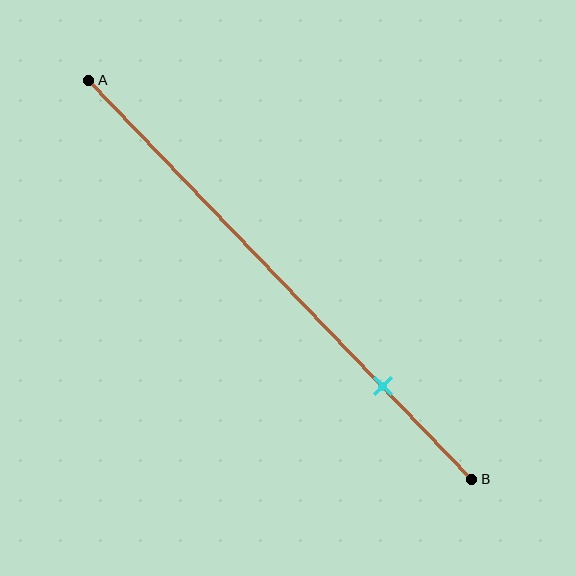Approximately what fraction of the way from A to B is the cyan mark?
The cyan mark is approximately 75% of the way from A to B.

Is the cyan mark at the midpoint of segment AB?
No, the mark is at about 75% from A, not at the 50% midpoint.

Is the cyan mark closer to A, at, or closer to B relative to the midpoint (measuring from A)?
The cyan mark is closer to point B than the midpoint of segment AB.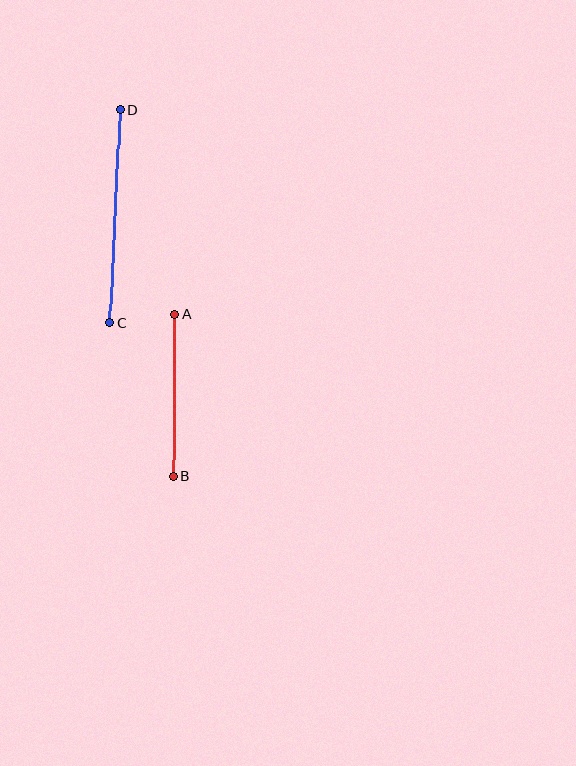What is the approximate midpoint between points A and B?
The midpoint is at approximately (174, 396) pixels.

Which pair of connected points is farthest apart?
Points C and D are farthest apart.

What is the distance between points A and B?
The distance is approximately 162 pixels.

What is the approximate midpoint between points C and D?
The midpoint is at approximately (115, 216) pixels.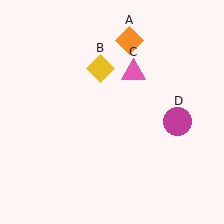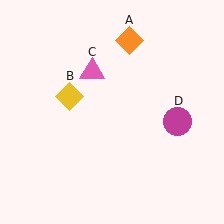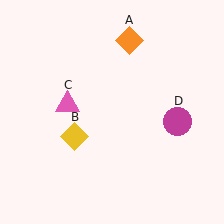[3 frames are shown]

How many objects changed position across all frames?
2 objects changed position: yellow diamond (object B), pink triangle (object C).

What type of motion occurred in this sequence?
The yellow diamond (object B), pink triangle (object C) rotated counterclockwise around the center of the scene.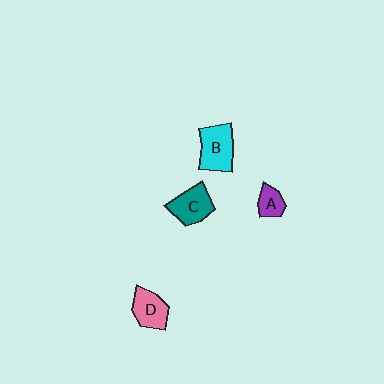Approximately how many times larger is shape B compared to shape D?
Approximately 1.2 times.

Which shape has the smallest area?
Shape A (purple).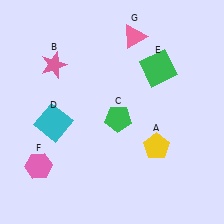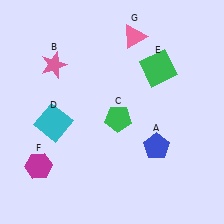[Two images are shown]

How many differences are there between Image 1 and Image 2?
There are 2 differences between the two images.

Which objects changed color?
A changed from yellow to blue. F changed from pink to magenta.